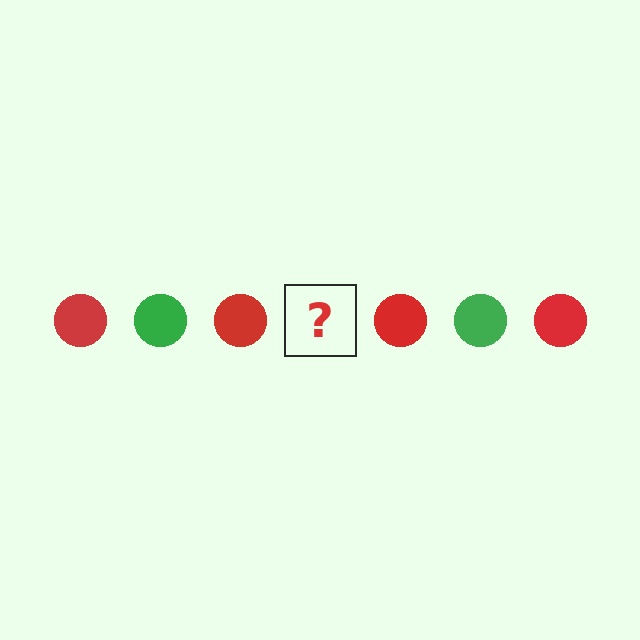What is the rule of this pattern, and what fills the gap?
The rule is that the pattern cycles through red, green circles. The gap should be filled with a green circle.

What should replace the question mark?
The question mark should be replaced with a green circle.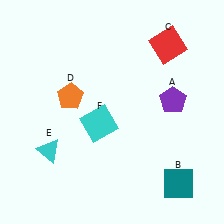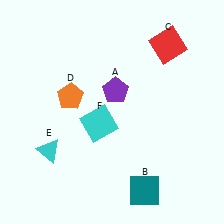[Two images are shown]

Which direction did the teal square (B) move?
The teal square (B) moved left.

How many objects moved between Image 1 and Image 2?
2 objects moved between the two images.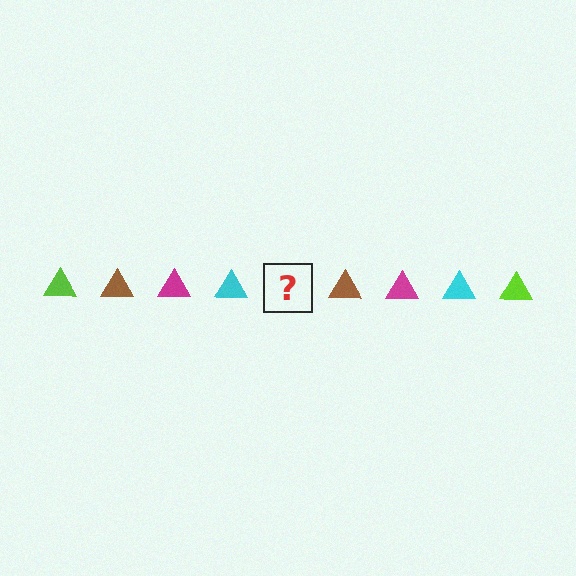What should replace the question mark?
The question mark should be replaced with a lime triangle.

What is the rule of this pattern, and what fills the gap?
The rule is that the pattern cycles through lime, brown, magenta, cyan triangles. The gap should be filled with a lime triangle.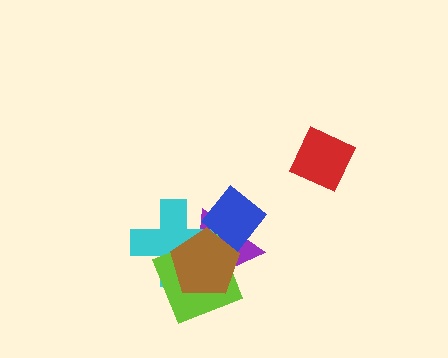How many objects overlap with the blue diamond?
3 objects overlap with the blue diamond.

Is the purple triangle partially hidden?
Yes, it is partially covered by another shape.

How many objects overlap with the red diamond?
0 objects overlap with the red diamond.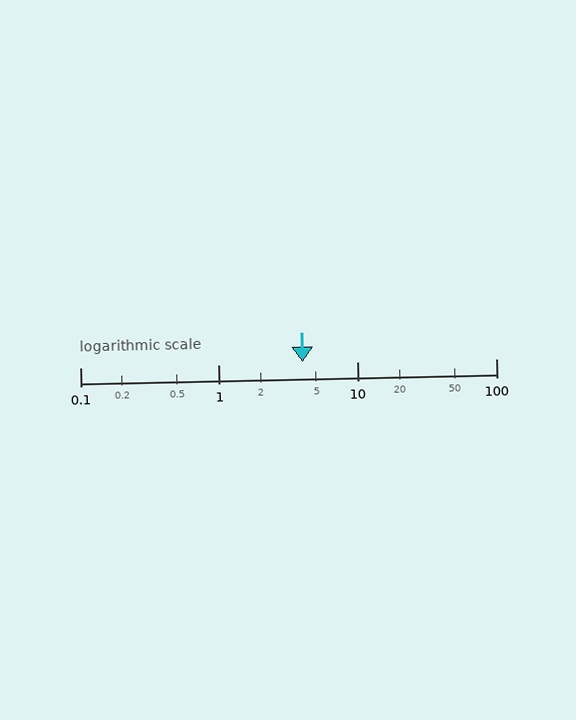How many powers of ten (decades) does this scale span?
The scale spans 3 decades, from 0.1 to 100.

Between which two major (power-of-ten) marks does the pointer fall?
The pointer is between 1 and 10.